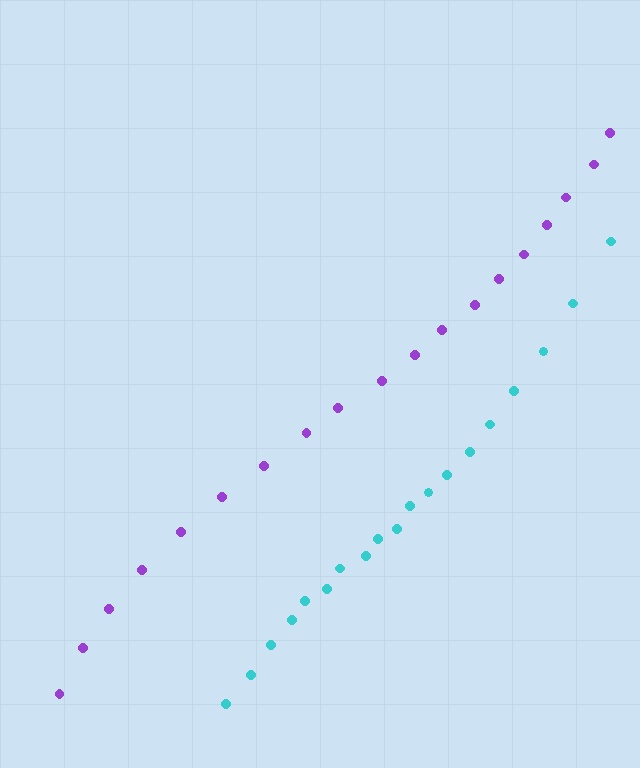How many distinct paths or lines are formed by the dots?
There are 2 distinct paths.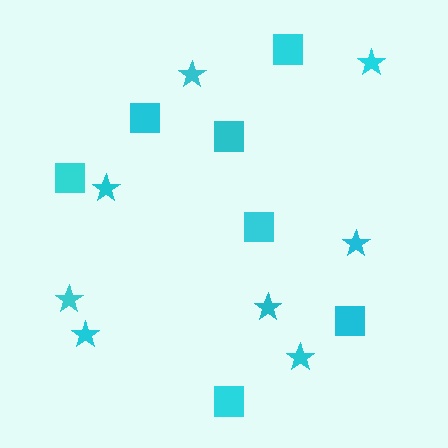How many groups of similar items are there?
There are 2 groups: one group of stars (8) and one group of squares (7).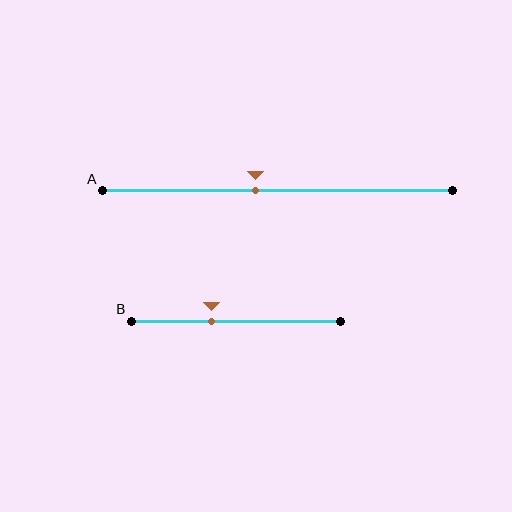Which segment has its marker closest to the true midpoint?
Segment A has its marker closest to the true midpoint.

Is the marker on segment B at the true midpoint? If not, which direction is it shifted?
No, the marker on segment B is shifted to the left by about 12% of the segment length.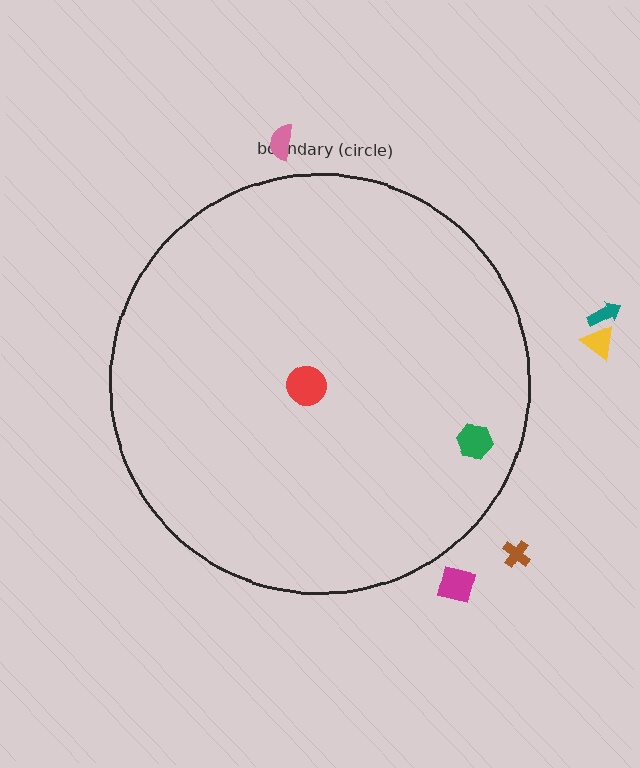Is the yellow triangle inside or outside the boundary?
Outside.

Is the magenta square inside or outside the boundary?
Outside.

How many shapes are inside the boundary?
2 inside, 5 outside.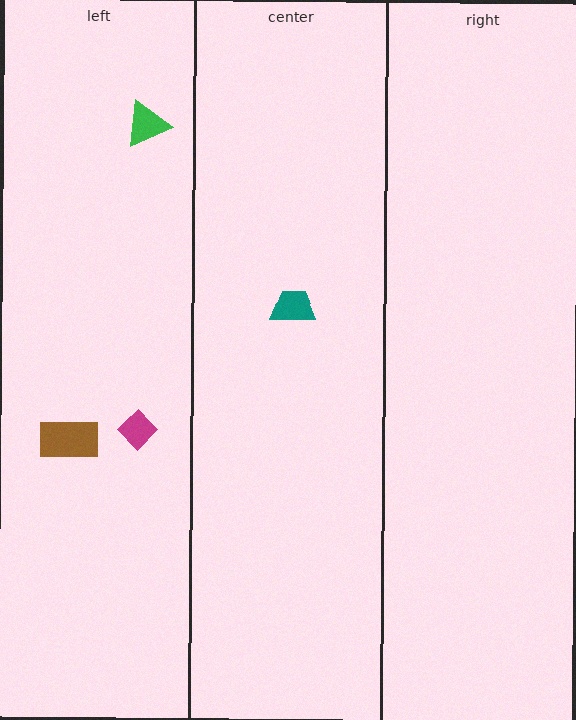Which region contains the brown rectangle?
The left region.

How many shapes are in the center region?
1.